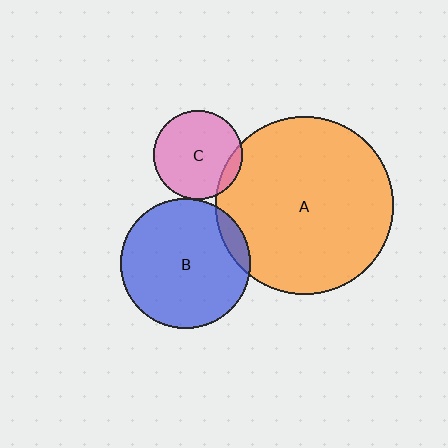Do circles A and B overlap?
Yes.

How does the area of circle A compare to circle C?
Approximately 3.9 times.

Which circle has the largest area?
Circle A (orange).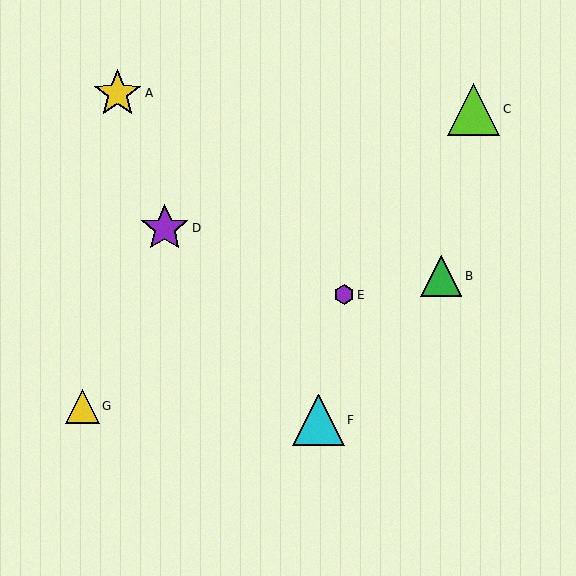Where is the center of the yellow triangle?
The center of the yellow triangle is at (83, 406).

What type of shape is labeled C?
Shape C is a lime triangle.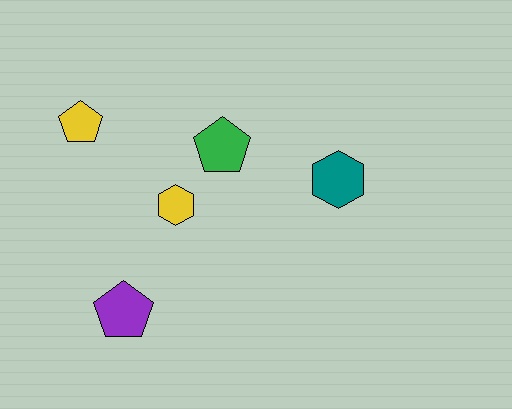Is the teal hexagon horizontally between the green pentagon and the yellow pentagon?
No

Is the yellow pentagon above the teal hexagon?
Yes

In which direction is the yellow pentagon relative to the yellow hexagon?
The yellow pentagon is to the left of the yellow hexagon.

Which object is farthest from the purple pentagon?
The teal hexagon is farthest from the purple pentagon.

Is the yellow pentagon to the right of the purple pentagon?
No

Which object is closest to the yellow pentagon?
The yellow hexagon is closest to the yellow pentagon.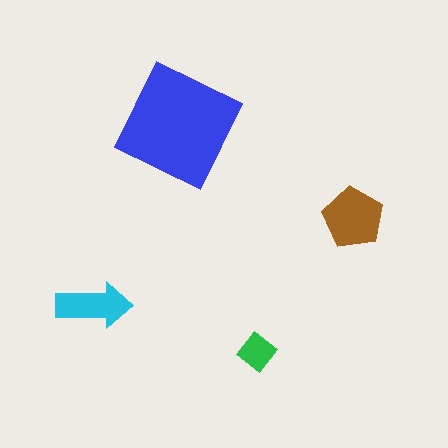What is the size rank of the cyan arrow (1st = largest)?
3rd.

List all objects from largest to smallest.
The blue square, the brown pentagon, the cyan arrow, the green diamond.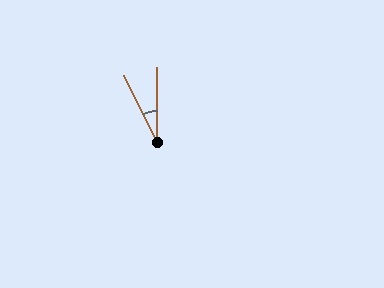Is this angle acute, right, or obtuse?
It is acute.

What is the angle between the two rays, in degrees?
Approximately 26 degrees.